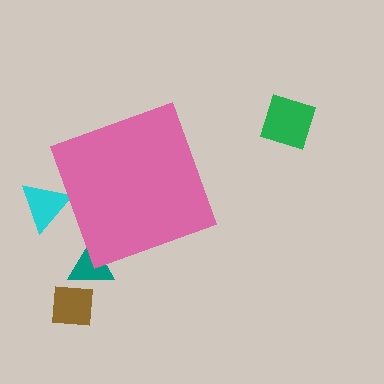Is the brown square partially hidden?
No, the brown square is fully visible.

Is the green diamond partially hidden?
No, the green diamond is fully visible.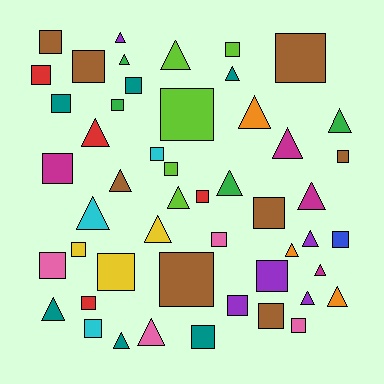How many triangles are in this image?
There are 22 triangles.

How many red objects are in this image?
There are 4 red objects.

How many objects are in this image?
There are 50 objects.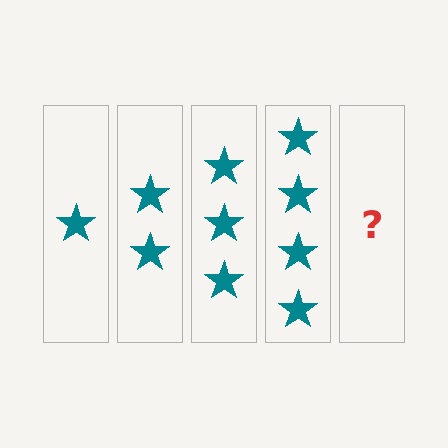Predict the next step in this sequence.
The next step is 5 stars.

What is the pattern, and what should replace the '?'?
The pattern is that each step adds one more star. The '?' should be 5 stars.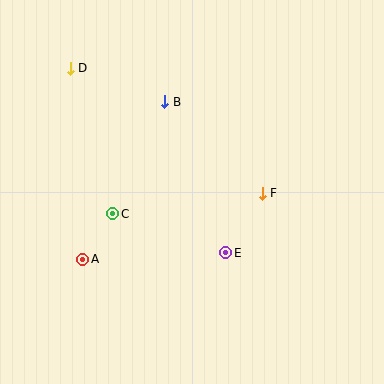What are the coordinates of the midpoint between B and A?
The midpoint between B and A is at (124, 180).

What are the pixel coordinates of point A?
Point A is at (83, 259).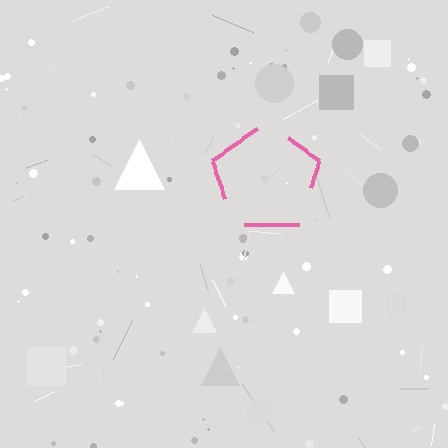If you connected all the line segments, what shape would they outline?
They would outline a pentagon.